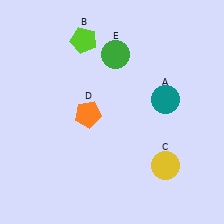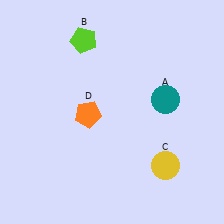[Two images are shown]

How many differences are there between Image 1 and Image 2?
There is 1 difference between the two images.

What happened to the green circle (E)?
The green circle (E) was removed in Image 2. It was in the top-right area of Image 1.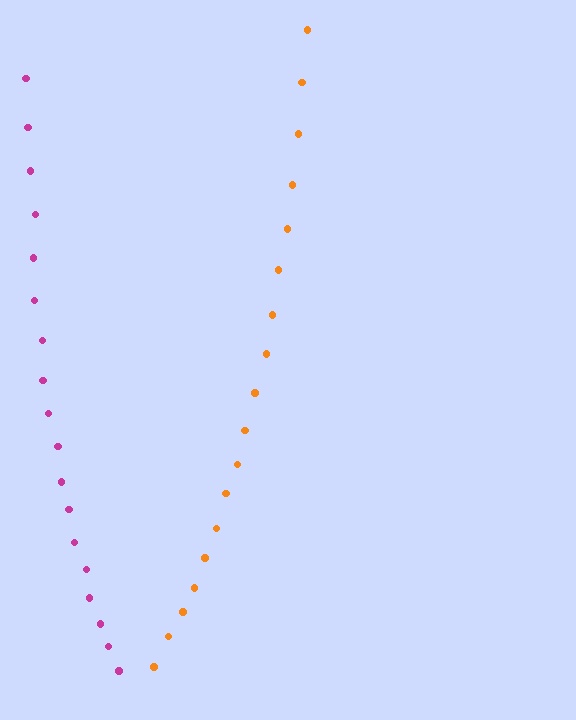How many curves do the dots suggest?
There are 2 distinct paths.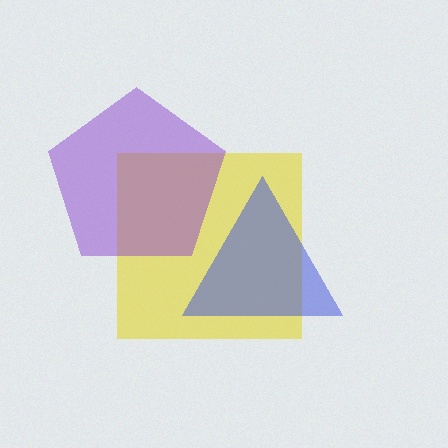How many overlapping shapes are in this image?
There are 3 overlapping shapes in the image.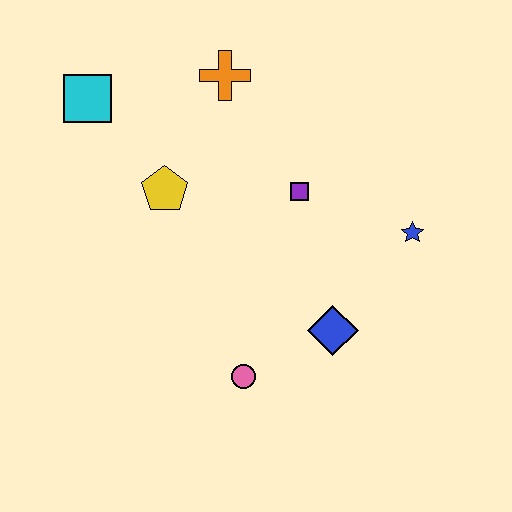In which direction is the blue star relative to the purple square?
The blue star is to the right of the purple square.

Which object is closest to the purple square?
The blue star is closest to the purple square.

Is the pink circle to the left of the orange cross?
No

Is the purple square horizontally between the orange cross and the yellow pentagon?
No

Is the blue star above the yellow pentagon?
No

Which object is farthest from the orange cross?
The pink circle is farthest from the orange cross.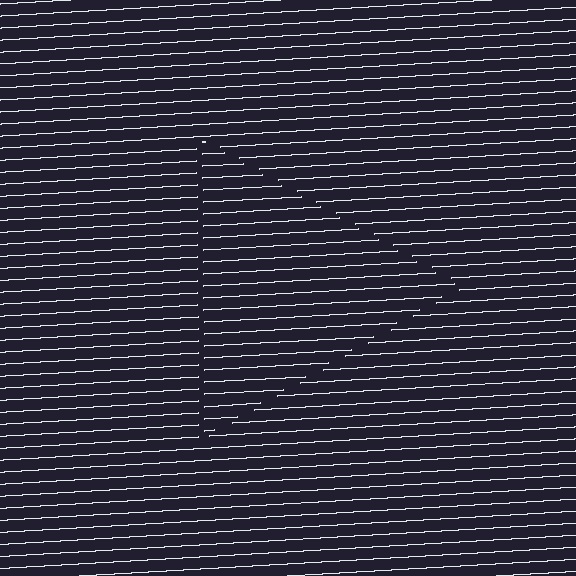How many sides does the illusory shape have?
3 sides — the line-ends trace a triangle.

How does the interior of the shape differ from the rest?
The interior of the shape contains the same grating, shifted by half a period — the contour is defined by the phase discontinuity where line-ends from the inner and outer gratings abut.